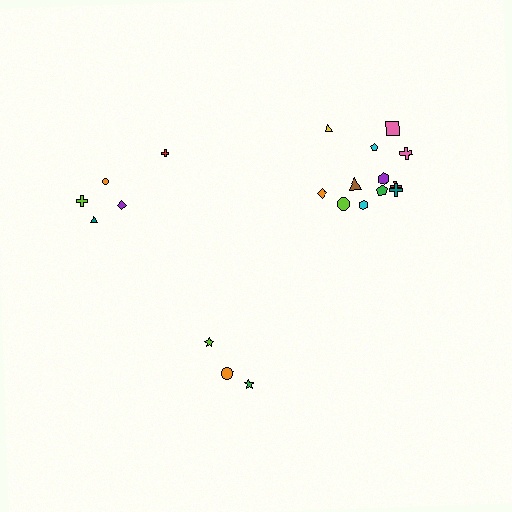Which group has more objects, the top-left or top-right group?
The top-right group.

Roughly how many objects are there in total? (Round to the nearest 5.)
Roughly 20 objects in total.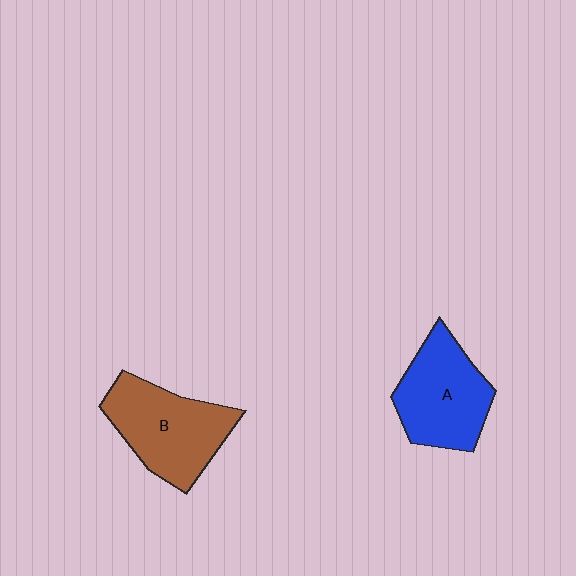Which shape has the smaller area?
Shape A (blue).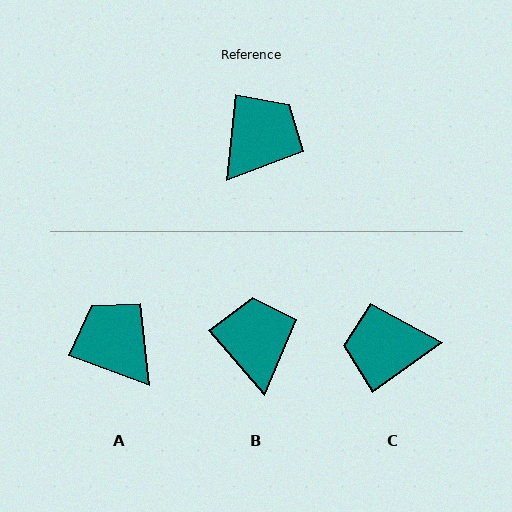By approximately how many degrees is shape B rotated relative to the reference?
Approximately 47 degrees counter-clockwise.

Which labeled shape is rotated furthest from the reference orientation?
C, about 131 degrees away.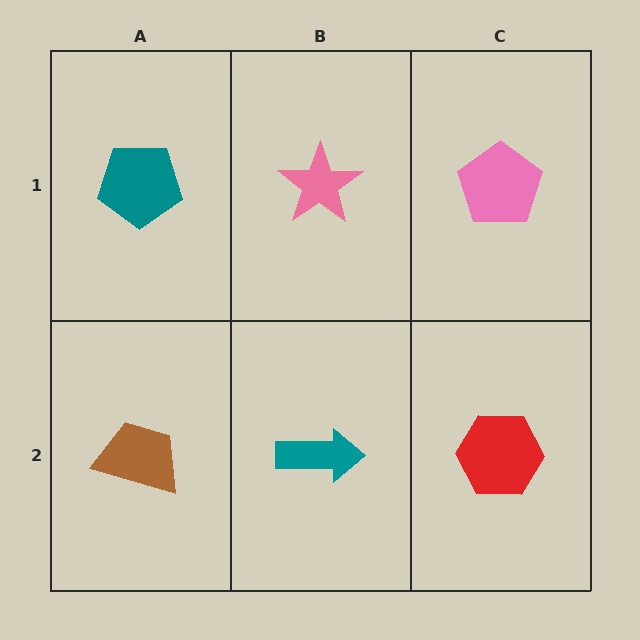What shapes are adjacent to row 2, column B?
A pink star (row 1, column B), a brown trapezoid (row 2, column A), a red hexagon (row 2, column C).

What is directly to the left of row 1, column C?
A pink star.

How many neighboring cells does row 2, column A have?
2.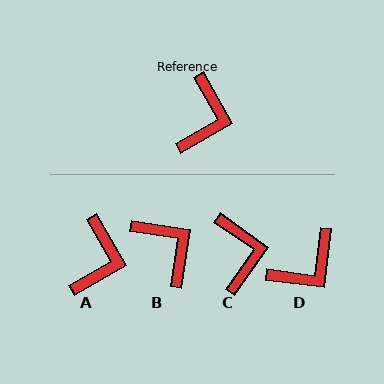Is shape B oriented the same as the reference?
No, it is off by about 52 degrees.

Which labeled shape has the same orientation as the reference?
A.